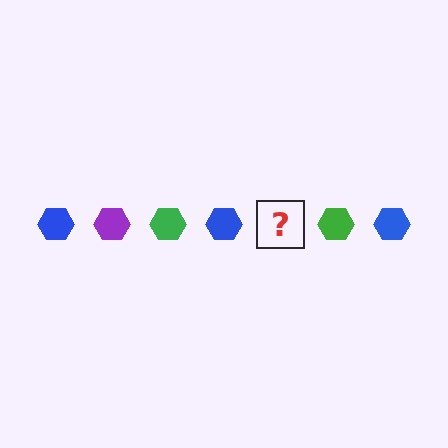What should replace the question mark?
The question mark should be replaced with a purple hexagon.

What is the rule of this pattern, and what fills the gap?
The rule is that the pattern cycles through blue, purple, green hexagons. The gap should be filled with a purple hexagon.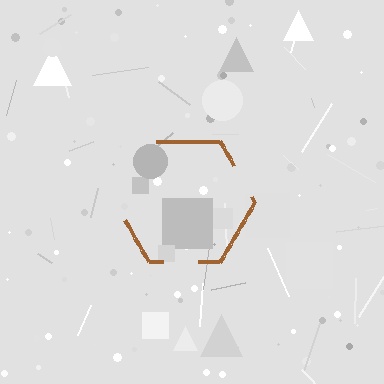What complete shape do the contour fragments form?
The contour fragments form a hexagon.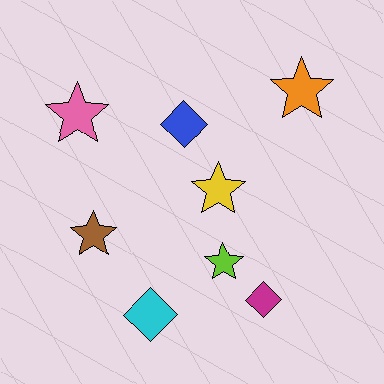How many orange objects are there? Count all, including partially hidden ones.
There is 1 orange object.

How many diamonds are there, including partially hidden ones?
There are 3 diamonds.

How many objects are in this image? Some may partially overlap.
There are 8 objects.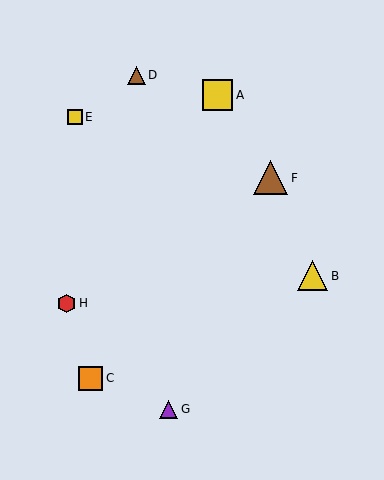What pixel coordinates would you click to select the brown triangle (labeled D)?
Click at (136, 75) to select the brown triangle D.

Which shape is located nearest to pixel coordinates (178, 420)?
The purple triangle (labeled G) at (169, 409) is nearest to that location.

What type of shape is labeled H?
Shape H is a red hexagon.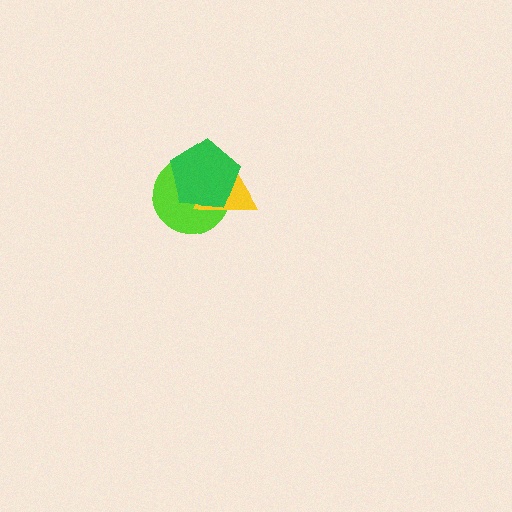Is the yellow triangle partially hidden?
Yes, it is partially covered by another shape.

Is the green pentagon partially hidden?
No, no other shape covers it.